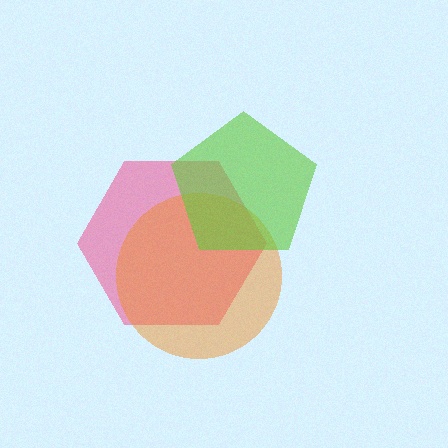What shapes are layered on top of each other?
The layered shapes are: a pink hexagon, an orange circle, a lime pentagon.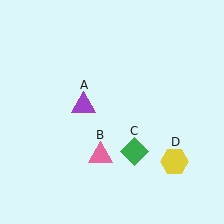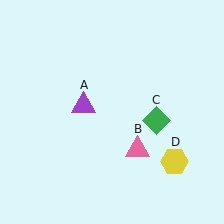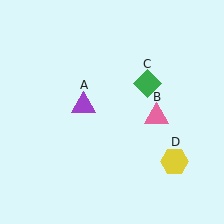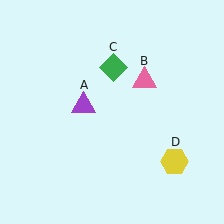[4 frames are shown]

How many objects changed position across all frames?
2 objects changed position: pink triangle (object B), green diamond (object C).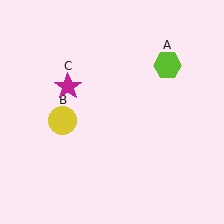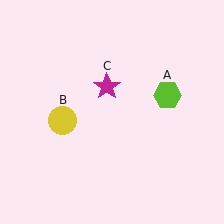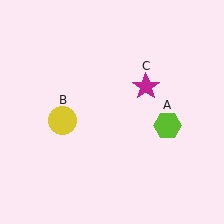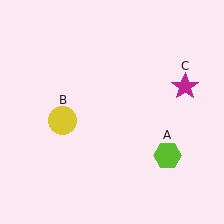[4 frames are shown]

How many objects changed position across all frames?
2 objects changed position: lime hexagon (object A), magenta star (object C).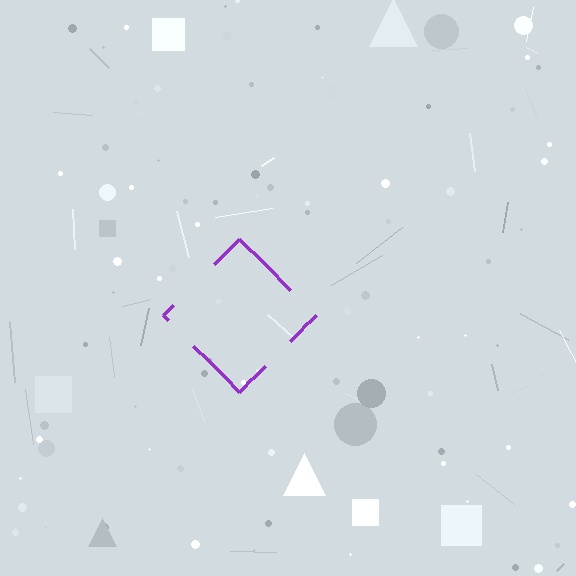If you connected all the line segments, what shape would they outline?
They would outline a diamond.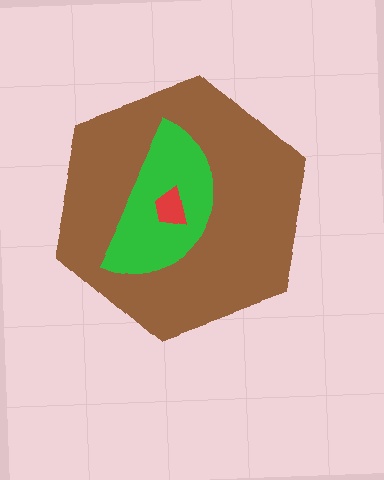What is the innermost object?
The red trapezoid.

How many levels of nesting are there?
3.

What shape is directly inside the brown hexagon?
The green semicircle.